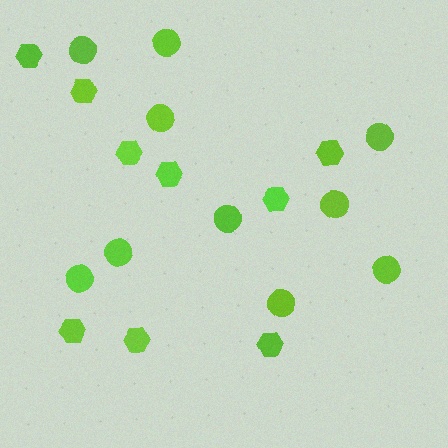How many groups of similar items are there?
There are 2 groups: one group of circles (10) and one group of hexagons (9).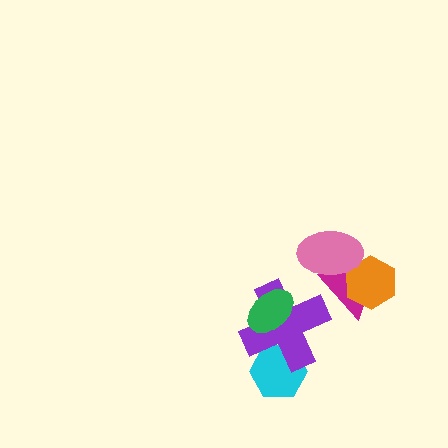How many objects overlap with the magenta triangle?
2 objects overlap with the magenta triangle.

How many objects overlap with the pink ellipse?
2 objects overlap with the pink ellipse.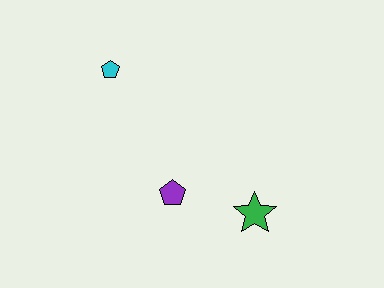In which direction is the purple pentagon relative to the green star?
The purple pentagon is to the left of the green star.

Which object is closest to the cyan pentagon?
The purple pentagon is closest to the cyan pentagon.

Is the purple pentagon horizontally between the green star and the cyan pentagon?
Yes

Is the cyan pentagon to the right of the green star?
No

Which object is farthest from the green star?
The cyan pentagon is farthest from the green star.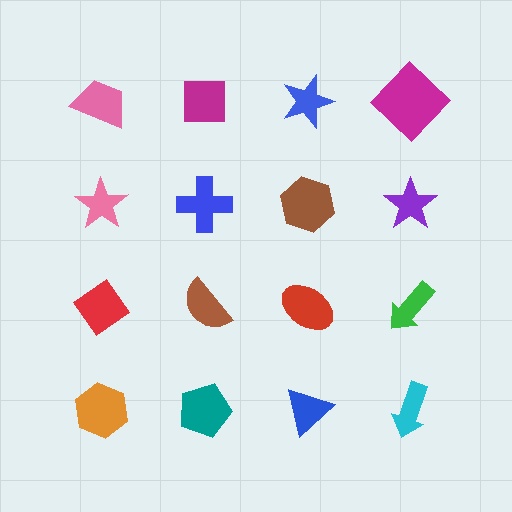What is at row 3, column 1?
A red diamond.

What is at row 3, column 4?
A green arrow.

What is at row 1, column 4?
A magenta diamond.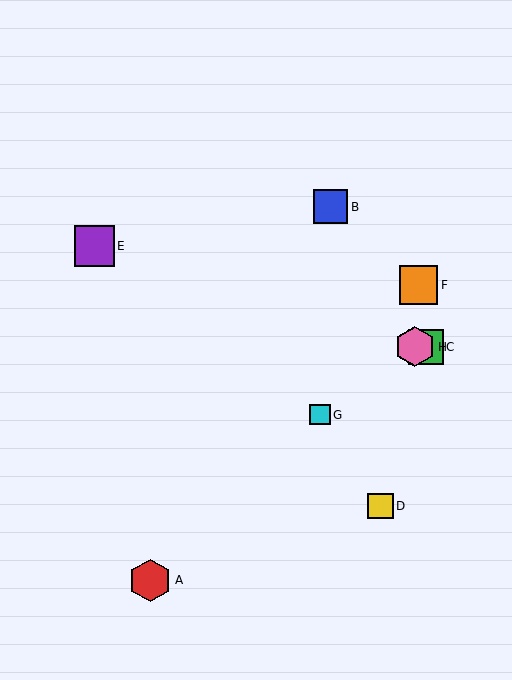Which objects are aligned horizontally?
Objects C, H are aligned horizontally.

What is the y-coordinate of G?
Object G is at y≈415.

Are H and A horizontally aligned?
No, H is at y≈347 and A is at y≈580.